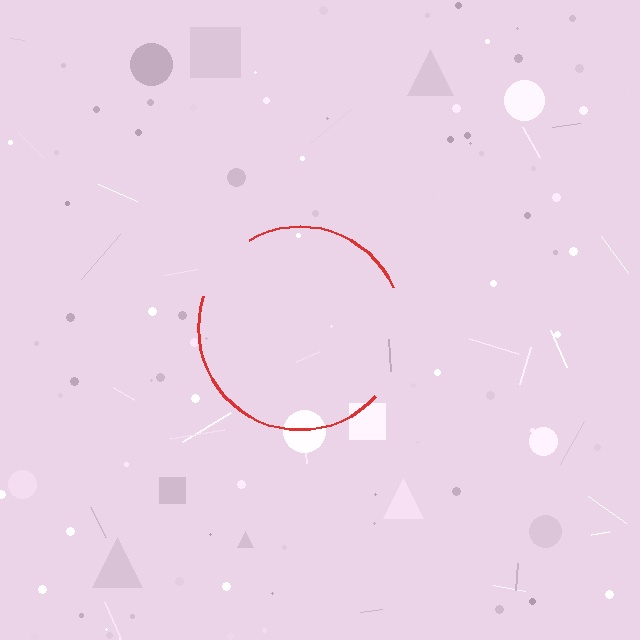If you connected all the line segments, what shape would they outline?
They would outline a circle.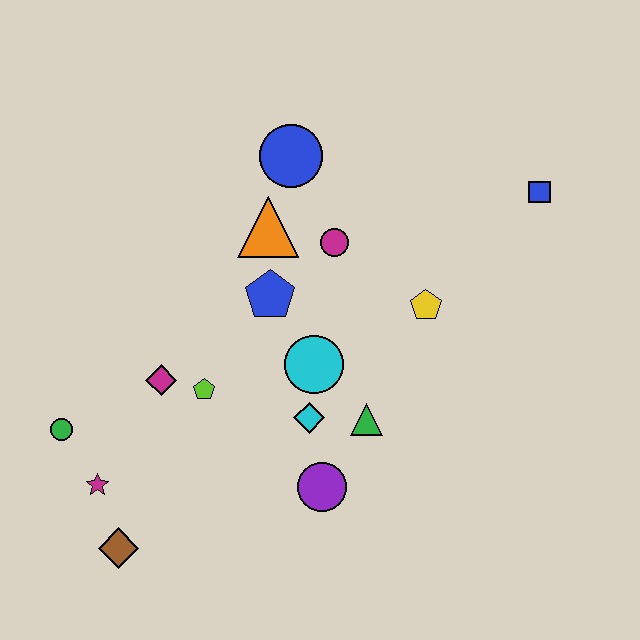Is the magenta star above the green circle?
No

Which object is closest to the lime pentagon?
The magenta diamond is closest to the lime pentagon.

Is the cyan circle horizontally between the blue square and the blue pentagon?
Yes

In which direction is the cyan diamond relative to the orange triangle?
The cyan diamond is below the orange triangle.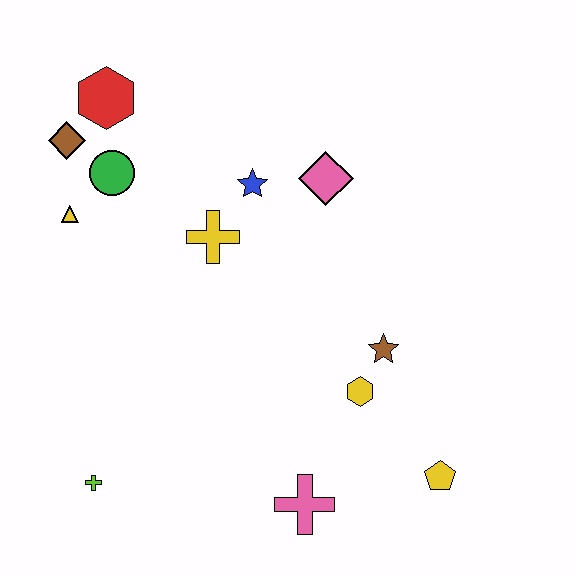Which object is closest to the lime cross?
The pink cross is closest to the lime cross.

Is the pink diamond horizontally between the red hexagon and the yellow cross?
No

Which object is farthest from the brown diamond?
The yellow pentagon is farthest from the brown diamond.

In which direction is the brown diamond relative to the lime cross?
The brown diamond is above the lime cross.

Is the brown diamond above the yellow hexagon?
Yes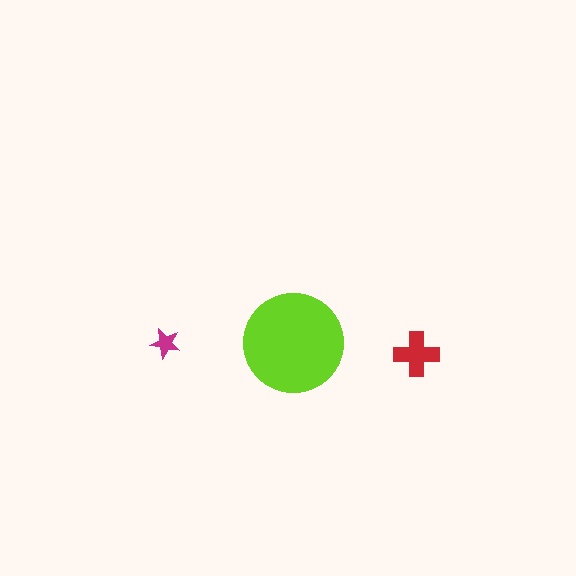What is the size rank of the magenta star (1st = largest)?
3rd.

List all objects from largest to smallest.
The lime circle, the red cross, the magenta star.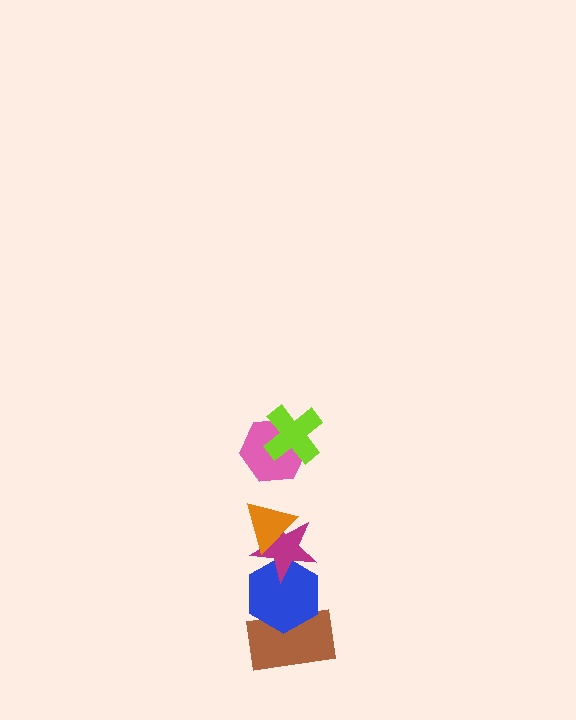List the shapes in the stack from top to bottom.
From top to bottom: the lime cross, the pink hexagon, the orange triangle, the magenta star, the blue hexagon, the brown rectangle.